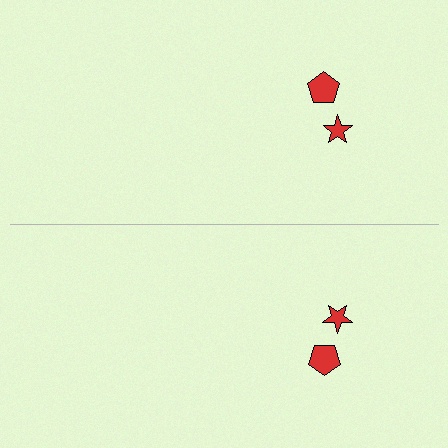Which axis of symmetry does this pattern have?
The pattern has a horizontal axis of symmetry running through the center of the image.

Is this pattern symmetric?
Yes, this pattern has bilateral (reflection) symmetry.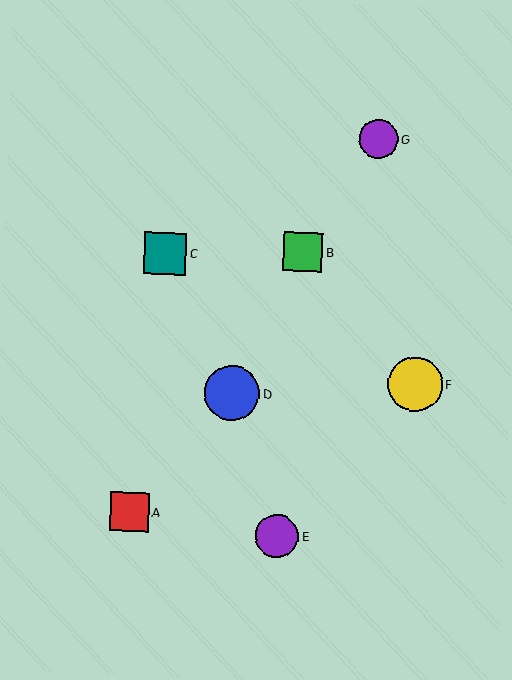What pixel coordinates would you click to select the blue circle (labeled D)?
Click at (232, 393) to select the blue circle D.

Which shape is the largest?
The blue circle (labeled D) is the largest.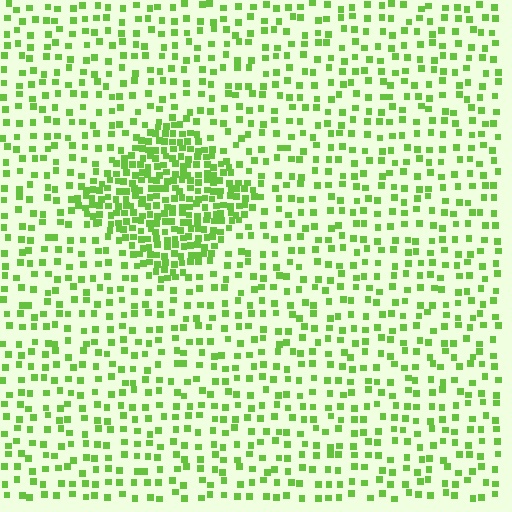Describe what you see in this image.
The image contains small lime elements arranged at two different densities. A diamond-shaped region is visible where the elements are more densely packed than the surrounding area.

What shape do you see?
I see a diamond.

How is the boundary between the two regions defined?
The boundary is defined by a change in element density (approximately 2.5x ratio). All elements are the same color, size, and shape.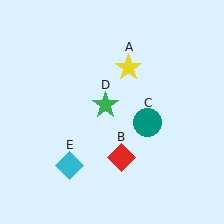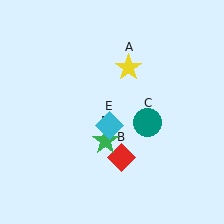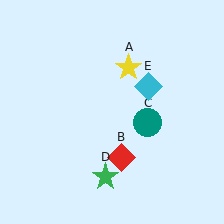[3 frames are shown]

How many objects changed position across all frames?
2 objects changed position: green star (object D), cyan diamond (object E).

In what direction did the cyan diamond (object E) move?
The cyan diamond (object E) moved up and to the right.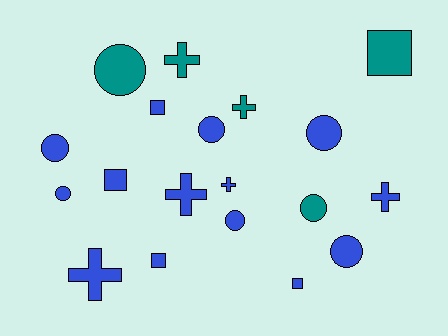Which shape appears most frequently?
Circle, with 8 objects.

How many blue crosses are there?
There are 4 blue crosses.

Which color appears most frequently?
Blue, with 14 objects.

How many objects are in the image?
There are 19 objects.